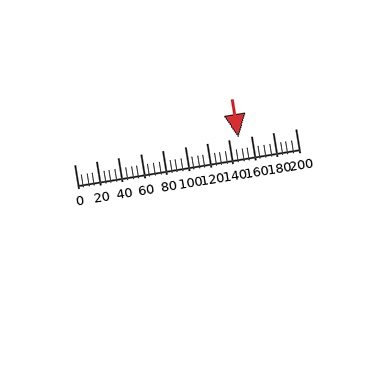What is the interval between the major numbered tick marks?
The major tick marks are spaced 20 units apart.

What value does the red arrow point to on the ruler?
The red arrow points to approximately 148.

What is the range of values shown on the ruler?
The ruler shows values from 0 to 200.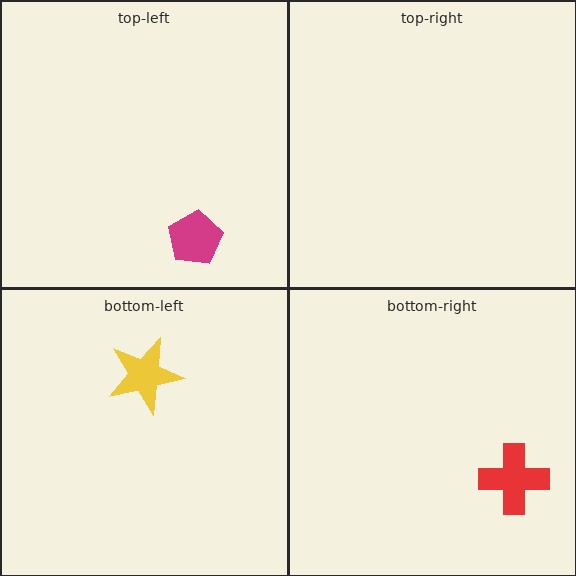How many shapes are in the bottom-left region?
1.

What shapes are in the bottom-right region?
The red cross.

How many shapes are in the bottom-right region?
1.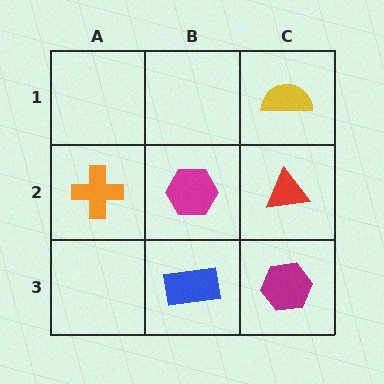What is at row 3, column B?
A blue rectangle.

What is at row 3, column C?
A magenta hexagon.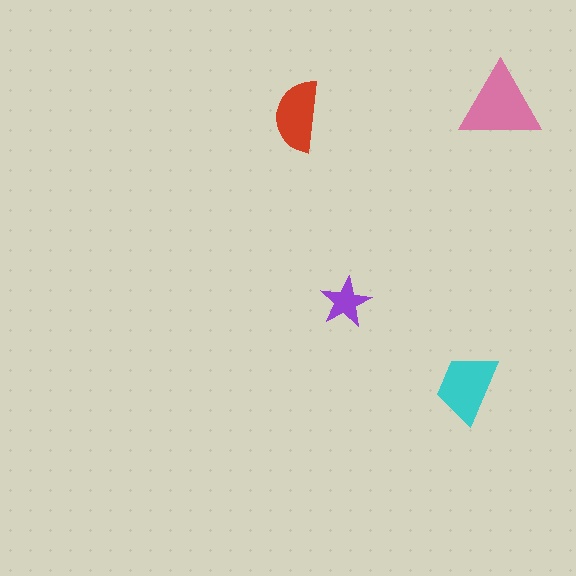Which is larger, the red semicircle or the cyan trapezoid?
The cyan trapezoid.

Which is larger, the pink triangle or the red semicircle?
The pink triangle.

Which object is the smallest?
The purple star.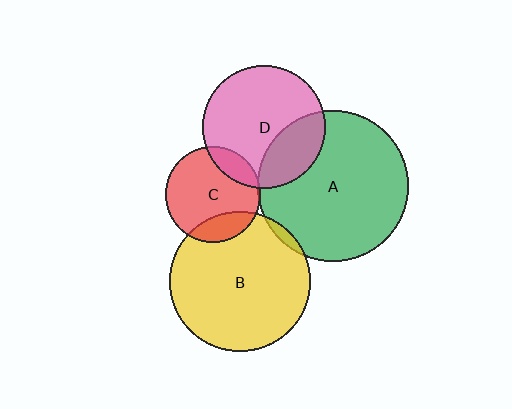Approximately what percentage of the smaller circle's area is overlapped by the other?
Approximately 5%.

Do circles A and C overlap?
Yes.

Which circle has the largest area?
Circle A (green).